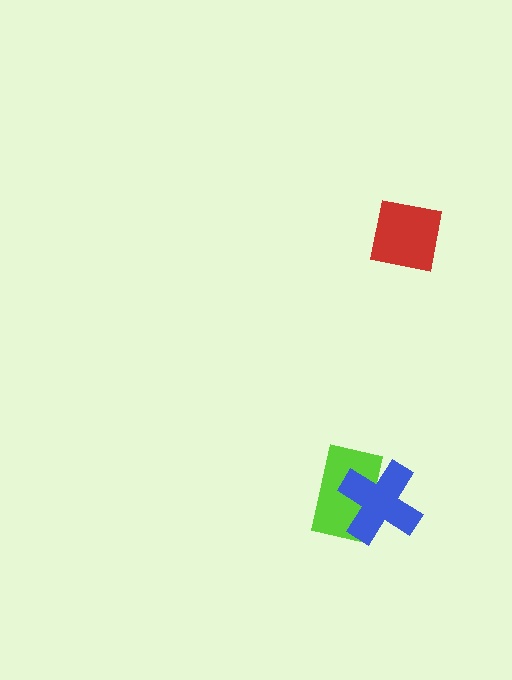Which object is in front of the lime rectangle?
The blue cross is in front of the lime rectangle.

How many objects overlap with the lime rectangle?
1 object overlaps with the lime rectangle.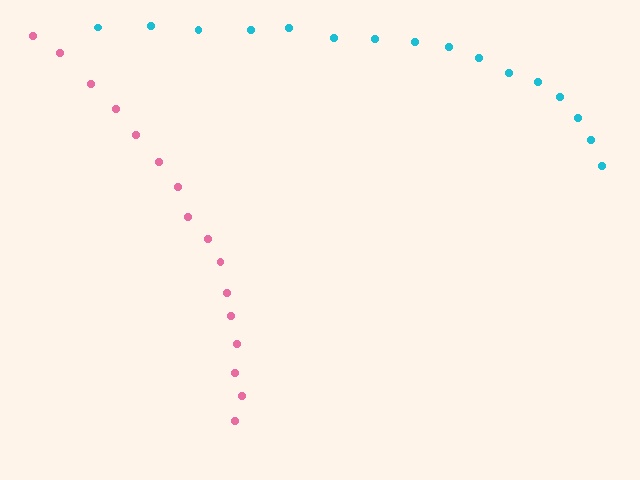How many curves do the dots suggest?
There are 2 distinct paths.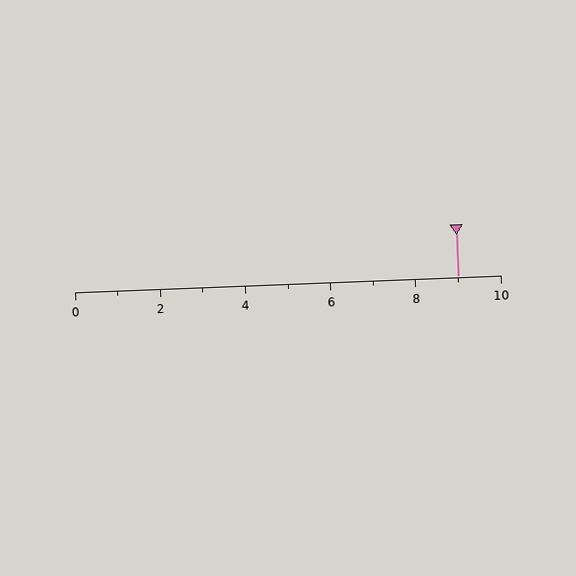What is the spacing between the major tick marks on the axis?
The major ticks are spaced 2 apart.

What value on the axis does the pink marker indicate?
The marker indicates approximately 9.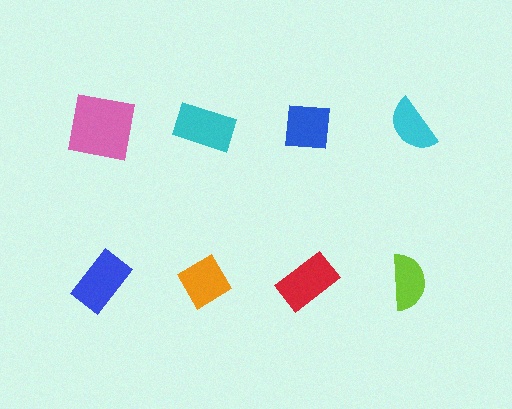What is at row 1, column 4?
A cyan semicircle.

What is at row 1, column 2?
A cyan rectangle.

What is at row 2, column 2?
An orange diamond.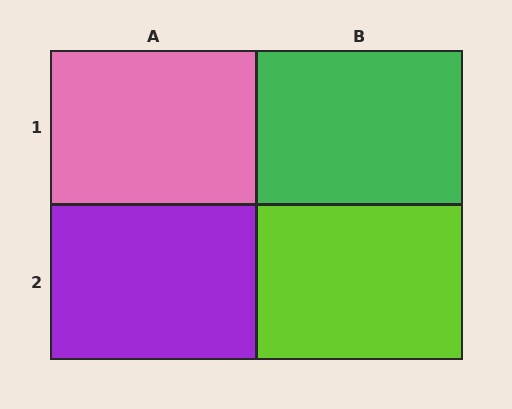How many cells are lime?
1 cell is lime.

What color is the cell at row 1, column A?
Pink.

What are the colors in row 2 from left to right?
Purple, lime.